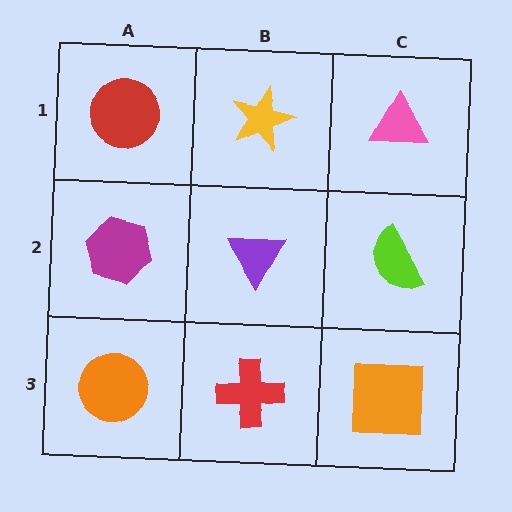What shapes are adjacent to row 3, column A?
A magenta hexagon (row 2, column A), a red cross (row 3, column B).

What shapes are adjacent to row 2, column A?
A red circle (row 1, column A), an orange circle (row 3, column A), a purple triangle (row 2, column B).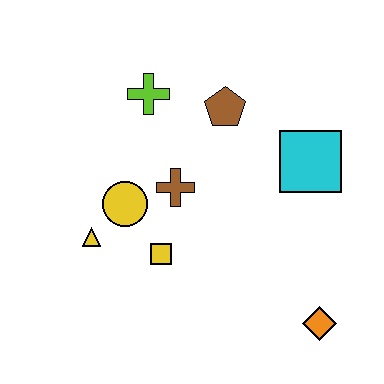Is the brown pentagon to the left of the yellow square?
No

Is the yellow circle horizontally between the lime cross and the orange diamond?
No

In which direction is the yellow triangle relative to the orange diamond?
The yellow triangle is to the left of the orange diamond.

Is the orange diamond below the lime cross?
Yes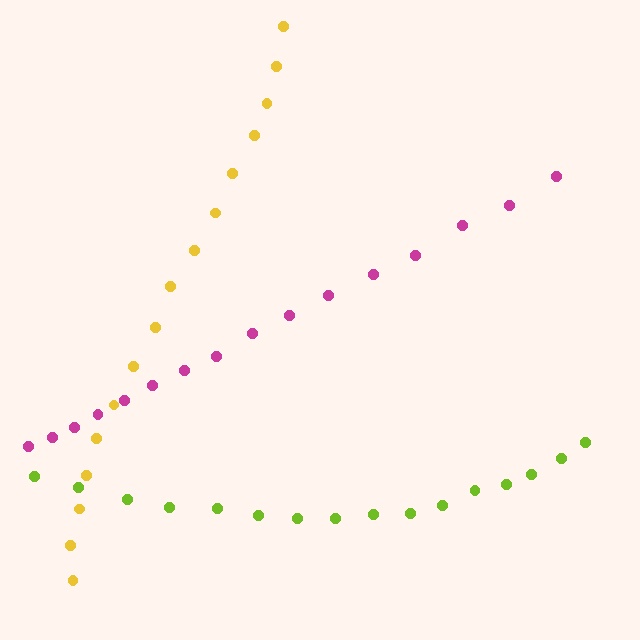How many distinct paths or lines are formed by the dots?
There are 3 distinct paths.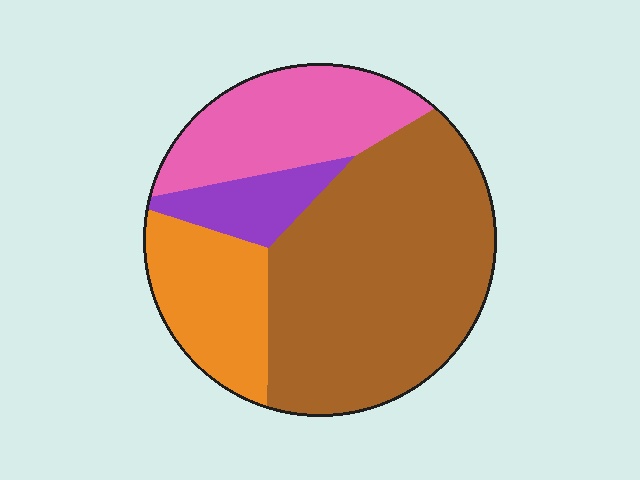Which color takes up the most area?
Brown, at roughly 50%.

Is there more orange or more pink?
Pink.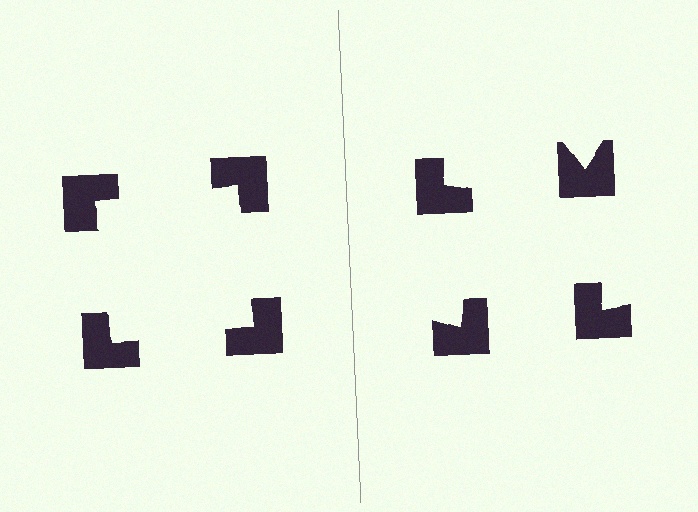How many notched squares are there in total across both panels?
8 — 4 on each side.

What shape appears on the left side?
An illusory square.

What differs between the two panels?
The notched squares are positioned identically on both sides; only the wedge orientations differ. On the left they align to a square; on the right they are misaligned.